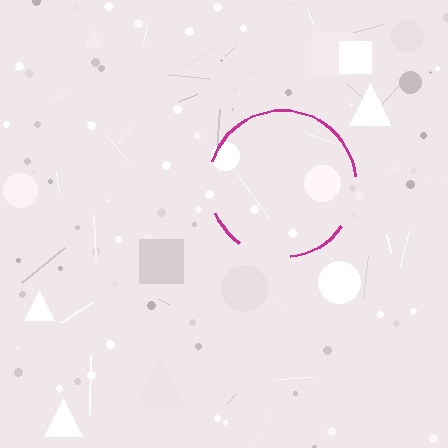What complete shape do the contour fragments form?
The contour fragments form a circle.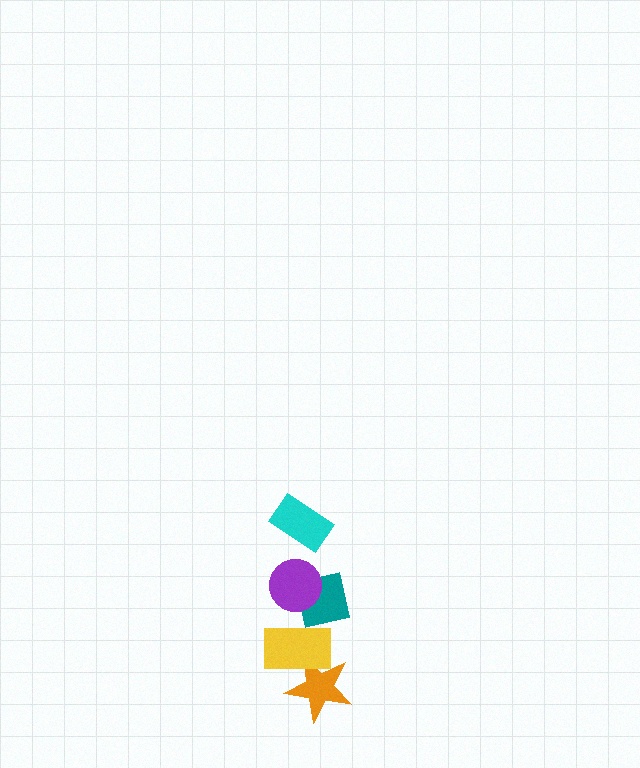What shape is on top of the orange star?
The yellow rectangle is on top of the orange star.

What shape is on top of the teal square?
The purple circle is on top of the teal square.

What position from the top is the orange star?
The orange star is 5th from the top.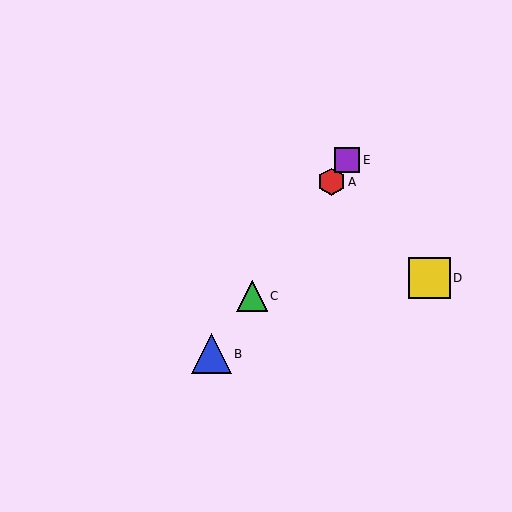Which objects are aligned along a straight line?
Objects A, B, C, E are aligned along a straight line.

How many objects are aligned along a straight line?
4 objects (A, B, C, E) are aligned along a straight line.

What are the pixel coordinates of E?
Object E is at (347, 160).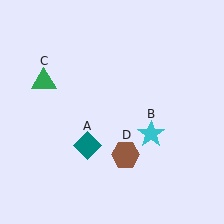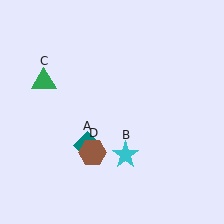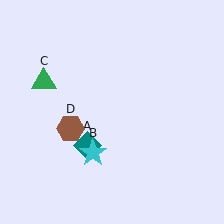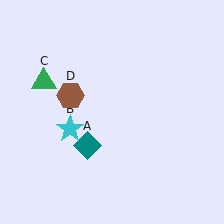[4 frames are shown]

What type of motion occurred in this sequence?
The cyan star (object B), brown hexagon (object D) rotated clockwise around the center of the scene.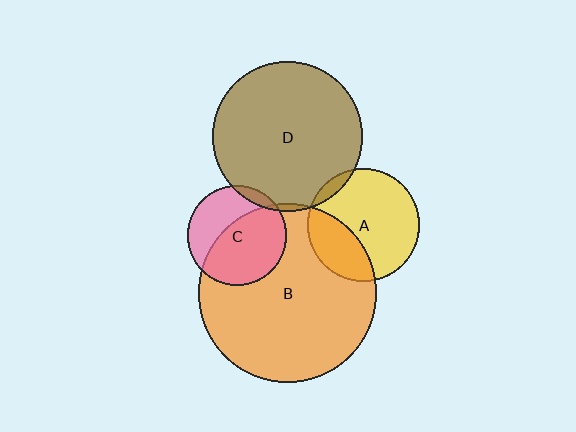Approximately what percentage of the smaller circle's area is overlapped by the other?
Approximately 5%.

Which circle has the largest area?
Circle B (orange).